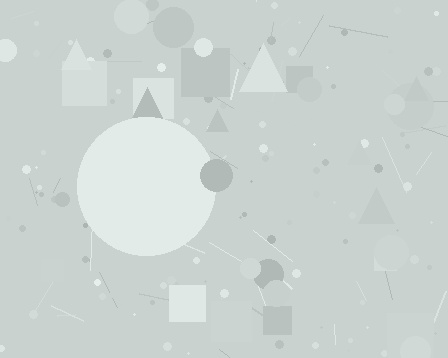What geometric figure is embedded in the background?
A circle is embedded in the background.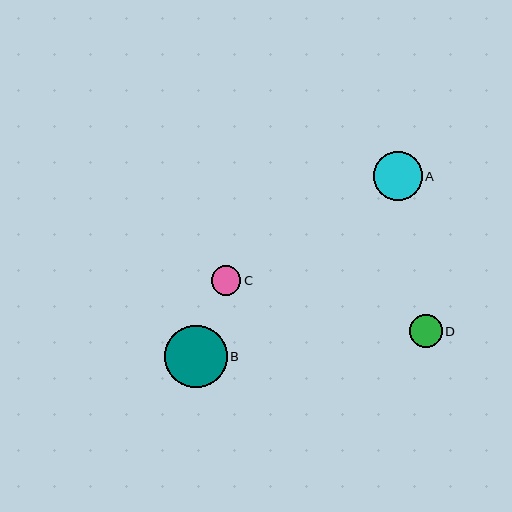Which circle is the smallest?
Circle C is the smallest with a size of approximately 30 pixels.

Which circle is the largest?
Circle B is the largest with a size of approximately 63 pixels.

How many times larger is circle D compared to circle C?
Circle D is approximately 1.1 times the size of circle C.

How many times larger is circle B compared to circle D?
Circle B is approximately 1.9 times the size of circle D.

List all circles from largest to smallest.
From largest to smallest: B, A, D, C.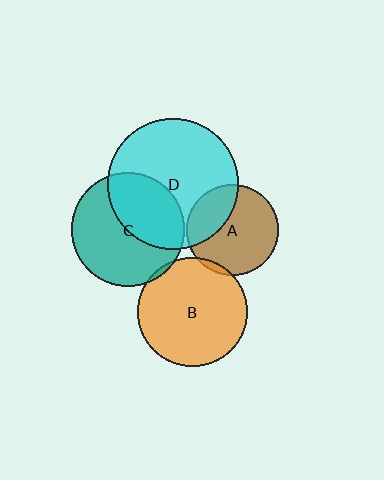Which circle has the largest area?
Circle D (cyan).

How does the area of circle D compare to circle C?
Approximately 1.3 times.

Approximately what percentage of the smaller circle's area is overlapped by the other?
Approximately 40%.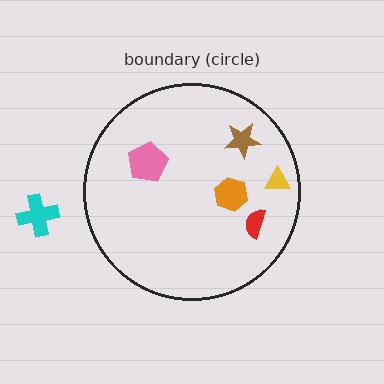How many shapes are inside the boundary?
5 inside, 1 outside.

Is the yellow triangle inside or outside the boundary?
Inside.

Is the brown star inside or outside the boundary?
Inside.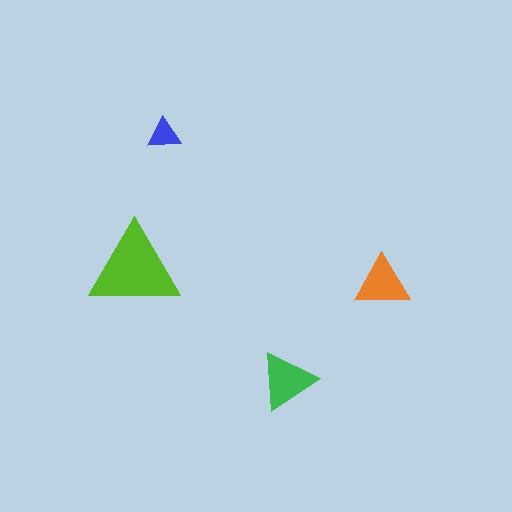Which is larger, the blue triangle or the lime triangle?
The lime one.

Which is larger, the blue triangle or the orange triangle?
The orange one.